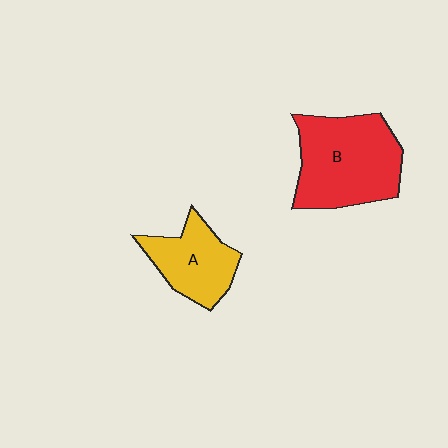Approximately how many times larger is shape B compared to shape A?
Approximately 1.6 times.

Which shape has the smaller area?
Shape A (yellow).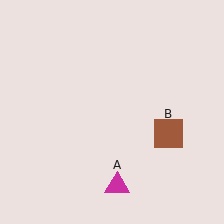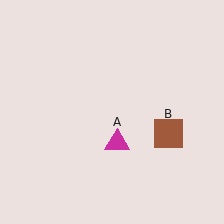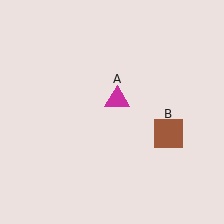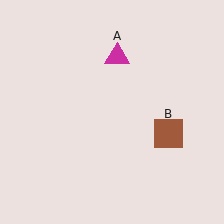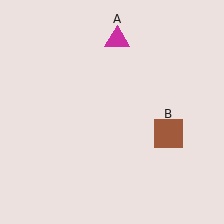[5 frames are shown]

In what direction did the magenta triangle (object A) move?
The magenta triangle (object A) moved up.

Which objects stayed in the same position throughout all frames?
Brown square (object B) remained stationary.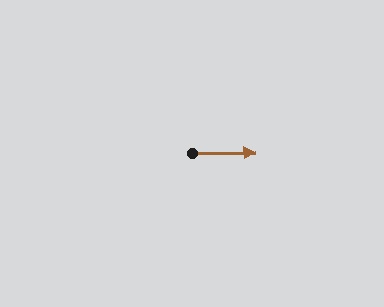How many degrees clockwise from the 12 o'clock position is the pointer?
Approximately 89 degrees.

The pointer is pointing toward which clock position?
Roughly 3 o'clock.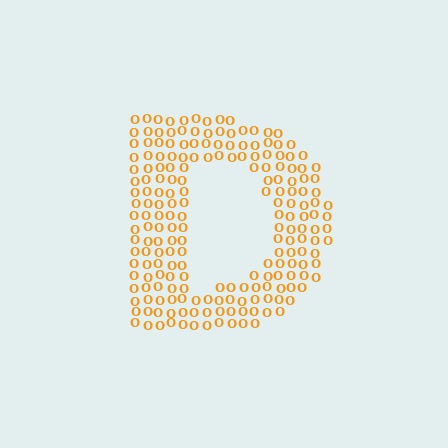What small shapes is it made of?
It is made of small letter O's.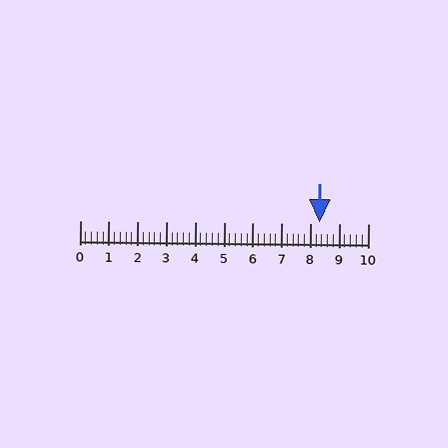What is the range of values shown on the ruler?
The ruler shows values from 0 to 10.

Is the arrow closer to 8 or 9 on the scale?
The arrow is closer to 8.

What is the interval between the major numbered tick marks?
The major tick marks are spaced 1 units apart.